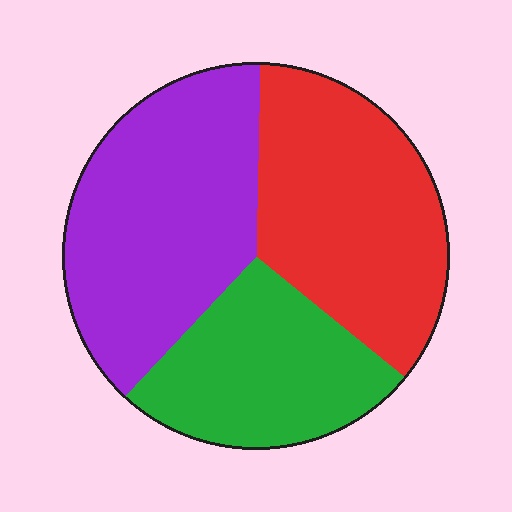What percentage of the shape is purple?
Purple takes up about three eighths (3/8) of the shape.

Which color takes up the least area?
Green, at roughly 25%.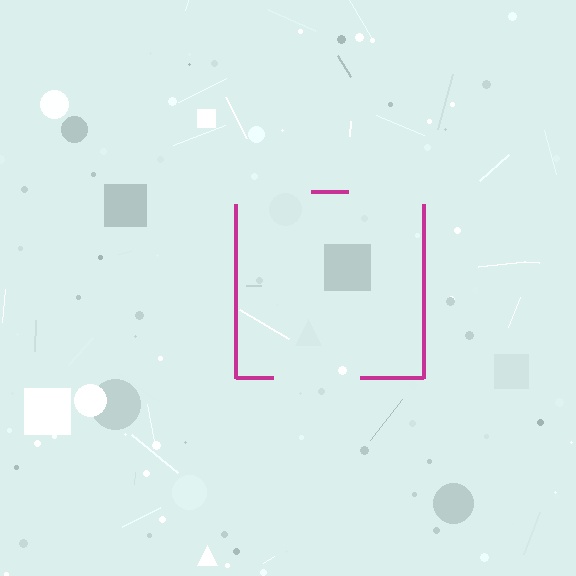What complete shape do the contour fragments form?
The contour fragments form a square.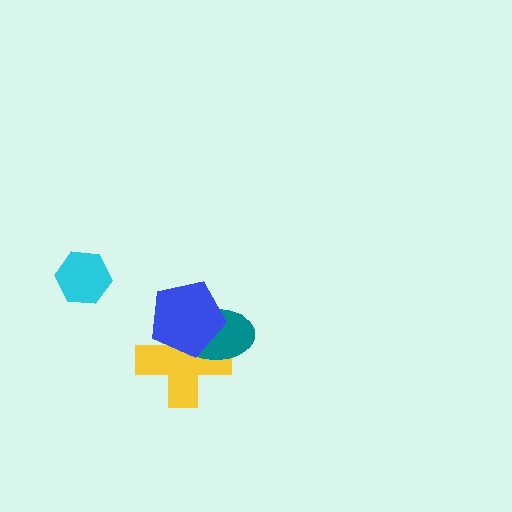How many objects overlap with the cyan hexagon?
0 objects overlap with the cyan hexagon.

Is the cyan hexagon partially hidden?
No, no other shape covers it.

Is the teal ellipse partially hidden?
Yes, it is partially covered by another shape.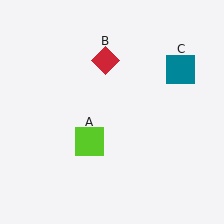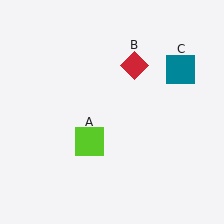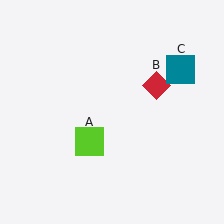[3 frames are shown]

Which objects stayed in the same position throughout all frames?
Lime square (object A) and teal square (object C) remained stationary.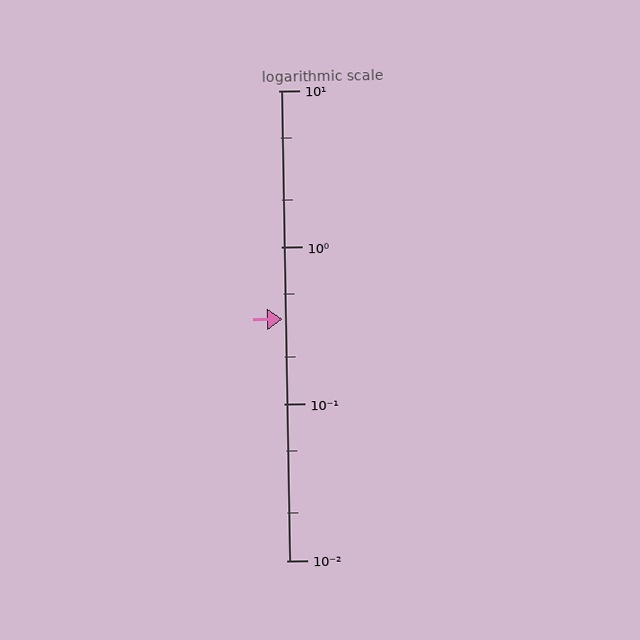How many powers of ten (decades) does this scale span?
The scale spans 3 decades, from 0.01 to 10.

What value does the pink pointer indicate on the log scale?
The pointer indicates approximately 0.35.